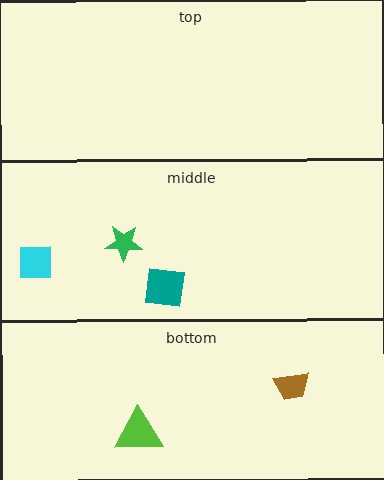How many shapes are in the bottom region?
2.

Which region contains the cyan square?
The middle region.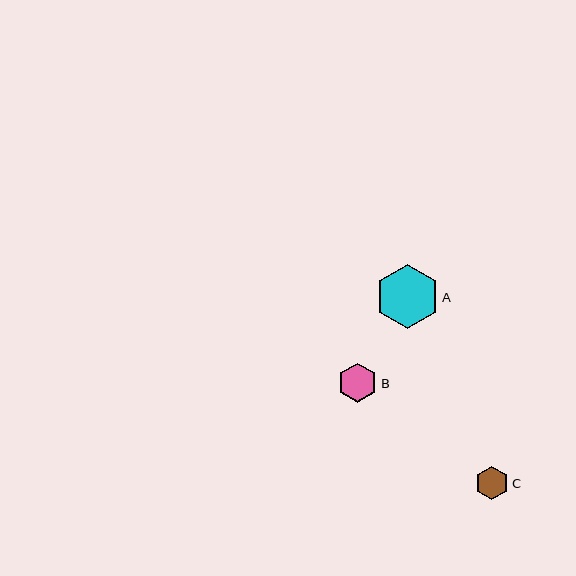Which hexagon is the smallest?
Hexagon C is the smallest with a size of approximately 34 pixels.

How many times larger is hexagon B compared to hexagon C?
Hexagon B is approximately 1.2 times the size of hexagon C.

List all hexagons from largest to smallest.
From largest to smallest: A, B, C.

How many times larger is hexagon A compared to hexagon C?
Hexagon A is approximately 1.9 times the size of hexagon C.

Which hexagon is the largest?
Hexagon A is the largest with a size of approximately 64 pixels.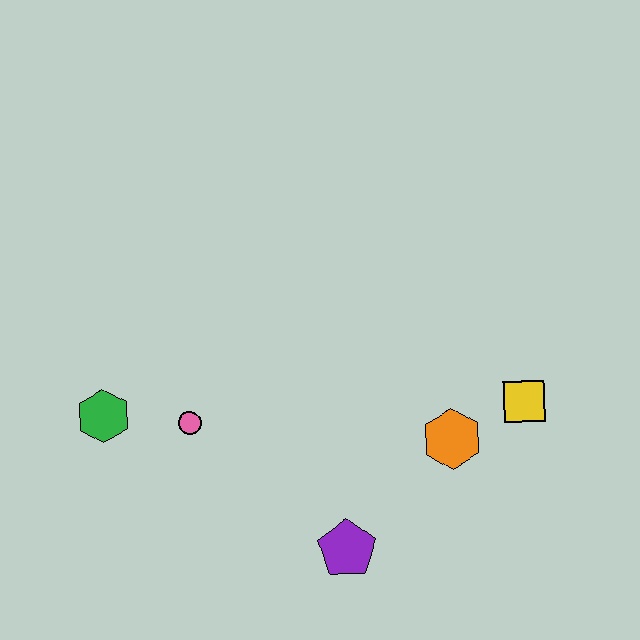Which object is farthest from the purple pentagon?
The green hexagon is farthest from the purple pentagon.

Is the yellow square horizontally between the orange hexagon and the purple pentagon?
No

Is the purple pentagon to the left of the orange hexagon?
Yes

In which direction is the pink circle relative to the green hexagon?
The pink circle is to the right of the green hexagon.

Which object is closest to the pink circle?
The green hexagon is closest to the pink circle.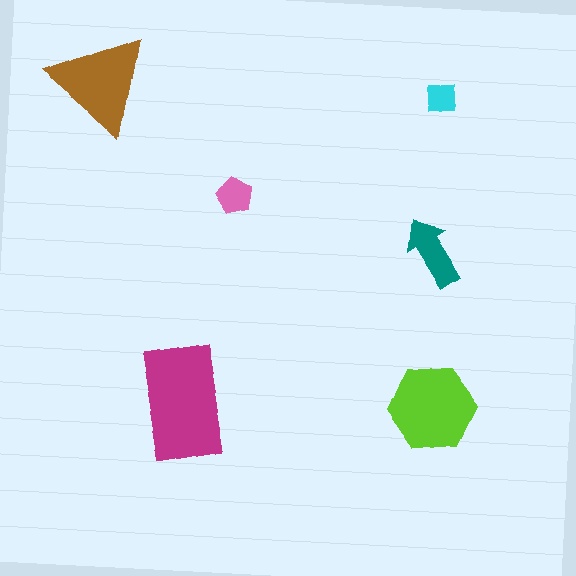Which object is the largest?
The magenta rectangle.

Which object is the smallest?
The cyan square.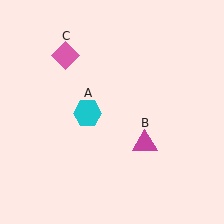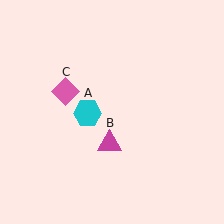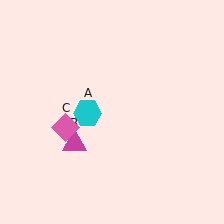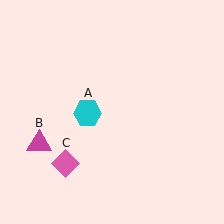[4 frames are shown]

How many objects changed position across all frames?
2 objects changed position: magenta triangle (object B), pink diamond (object C).